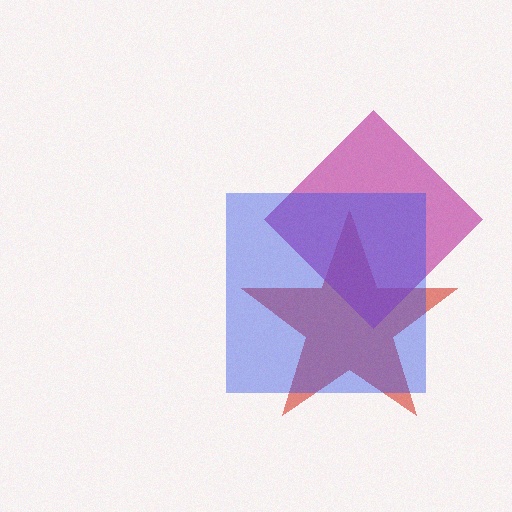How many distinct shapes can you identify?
There are 3 distinct shapes: a red star, a magenta diamond, a blue square.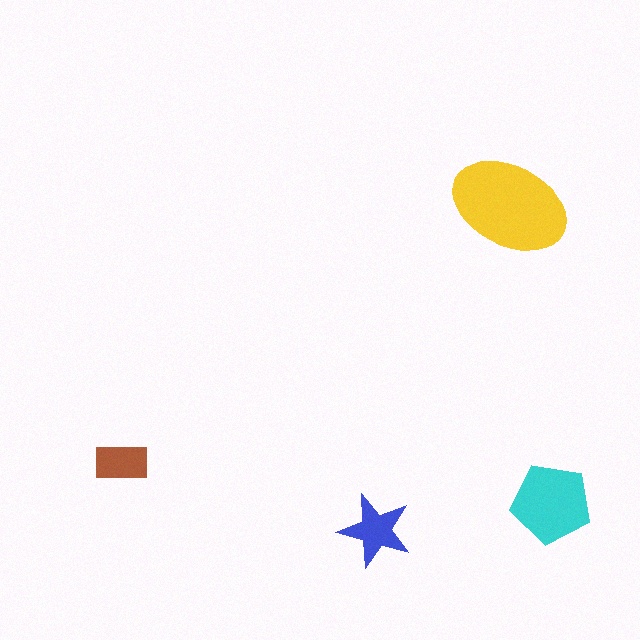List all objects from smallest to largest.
The brown rectangle, the blue star, the cyan pentagon, the yellow ellipse.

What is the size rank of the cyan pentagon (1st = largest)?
2nd.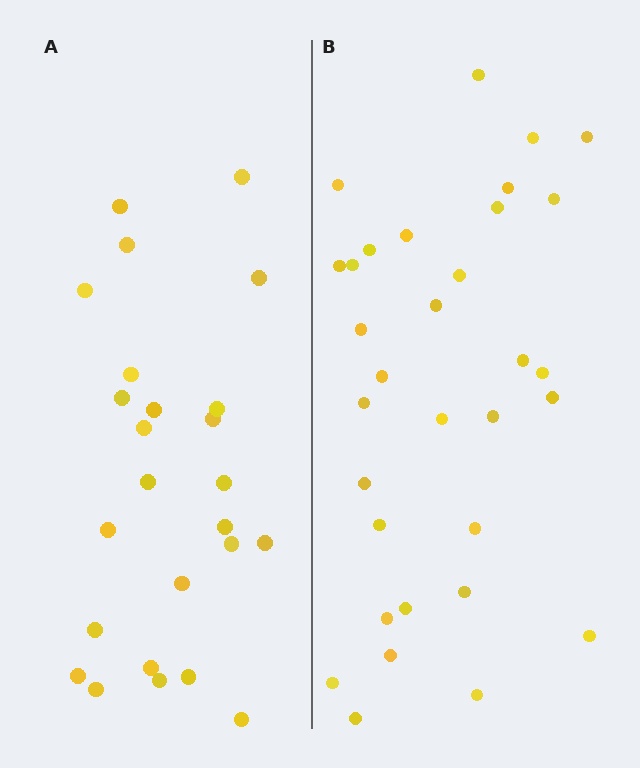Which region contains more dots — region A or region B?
Region B (the right region) has more dots.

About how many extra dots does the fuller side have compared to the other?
Region B has roughly 8 or so more dots than region A.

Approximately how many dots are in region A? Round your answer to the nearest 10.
About 20 dots. (The exact count is 25, which rounds to 20.)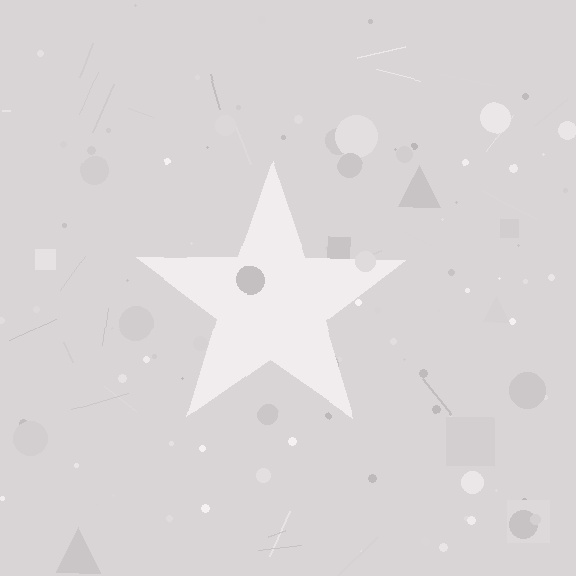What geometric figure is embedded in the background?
A star is embedded in the background.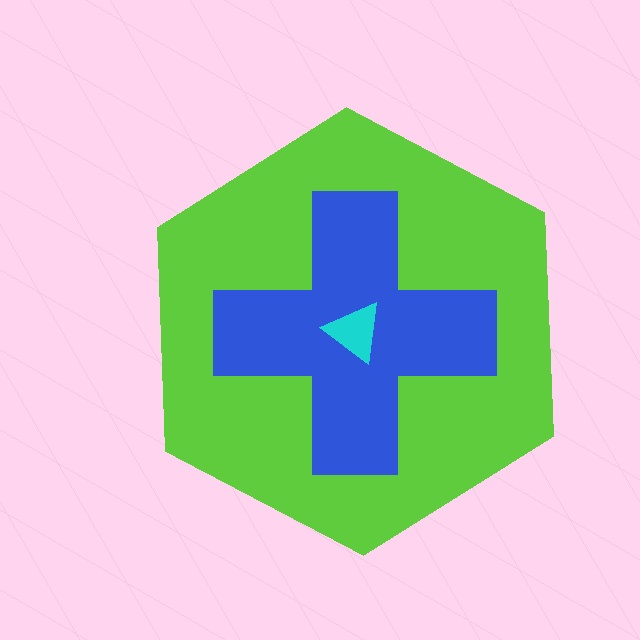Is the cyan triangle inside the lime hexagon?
Yes.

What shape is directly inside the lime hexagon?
The blue cross.